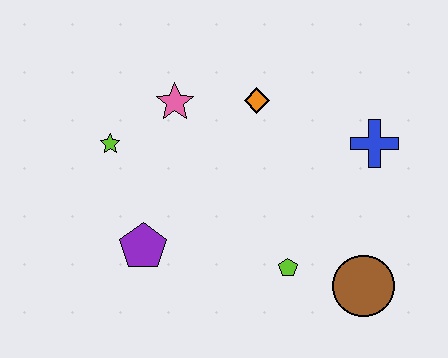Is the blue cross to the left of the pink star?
No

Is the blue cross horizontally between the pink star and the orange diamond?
No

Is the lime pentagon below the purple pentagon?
Yes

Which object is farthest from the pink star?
The brown circle is farthest from the pink star.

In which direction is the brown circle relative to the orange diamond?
The brown circle is below the orange diamond.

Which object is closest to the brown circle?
The lime pentagon is closest to the brown circle.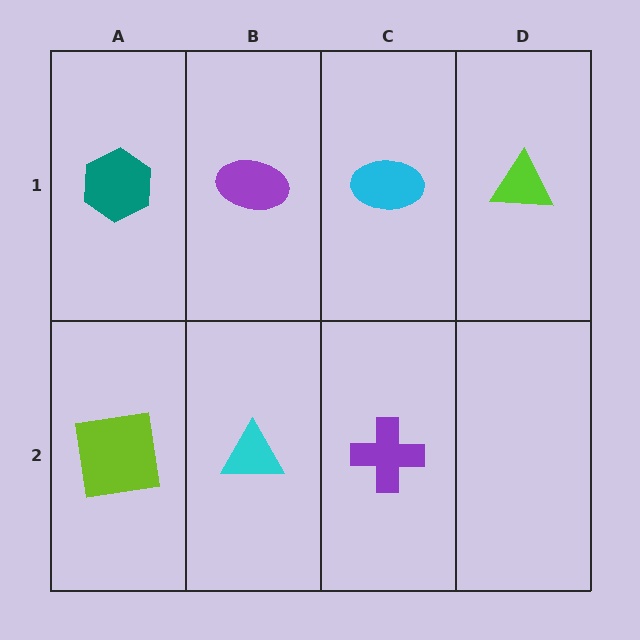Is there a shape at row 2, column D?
No, that cell is empty.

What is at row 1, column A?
A teal hexagon.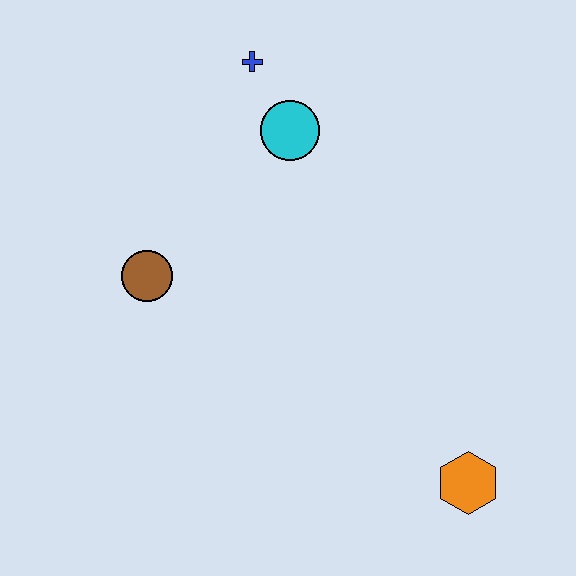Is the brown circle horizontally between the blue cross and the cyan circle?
No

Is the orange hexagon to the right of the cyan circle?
Yes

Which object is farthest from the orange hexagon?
The blue cross is farthest from the orange hexagon.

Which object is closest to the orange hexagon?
The brown circle is closest to the orange hexagon.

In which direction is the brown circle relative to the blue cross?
The brown circle is below the blue cross.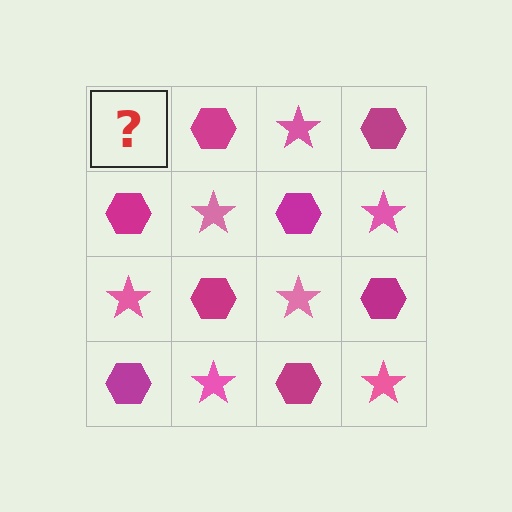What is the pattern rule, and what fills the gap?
The rule is that it alternates pink star and magenta hexagon in a checkerboard pattern. The gap should be filled with a pink star.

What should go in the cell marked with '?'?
The missing cell should contain a pink star.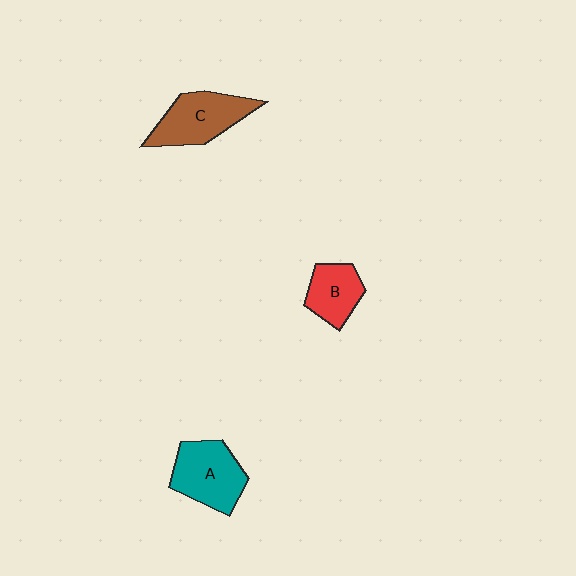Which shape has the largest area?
Shape A (teal).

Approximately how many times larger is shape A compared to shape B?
Approximately 1.5 times.